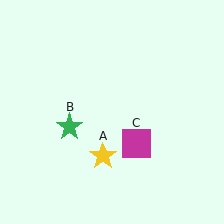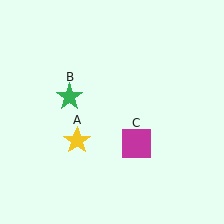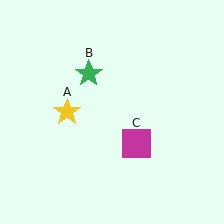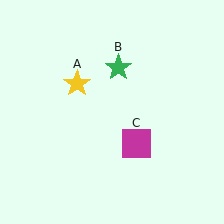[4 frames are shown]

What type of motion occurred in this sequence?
The yellow star (object A), green star (object B) rotated clockwise around the center of the scene.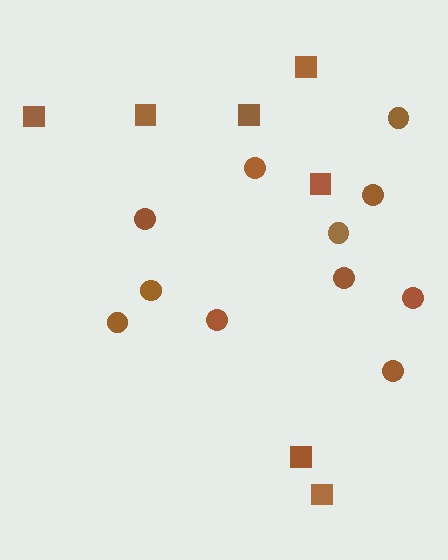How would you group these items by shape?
There are 2 groups: one group of circles (11) and one group of squares (7).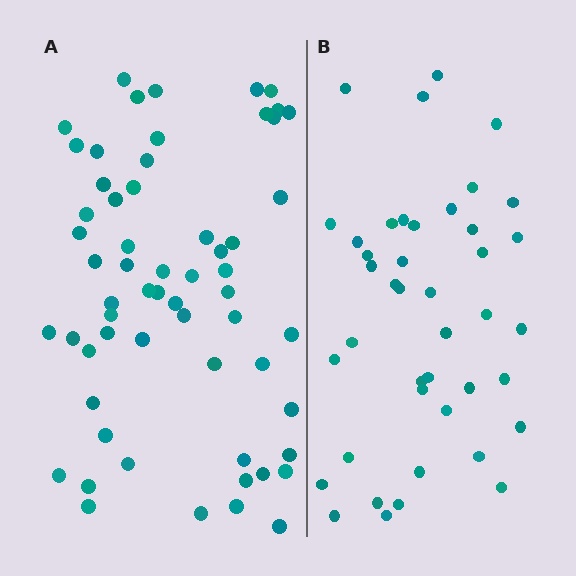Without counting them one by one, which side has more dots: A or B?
Region A (the left region) has more dots.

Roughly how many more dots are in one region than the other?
Region A has approximately 20 more dots than region B.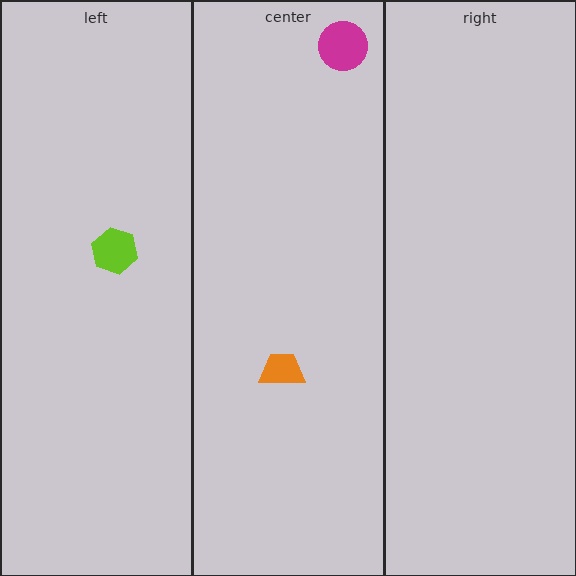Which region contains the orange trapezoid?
The center region.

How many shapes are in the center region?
2.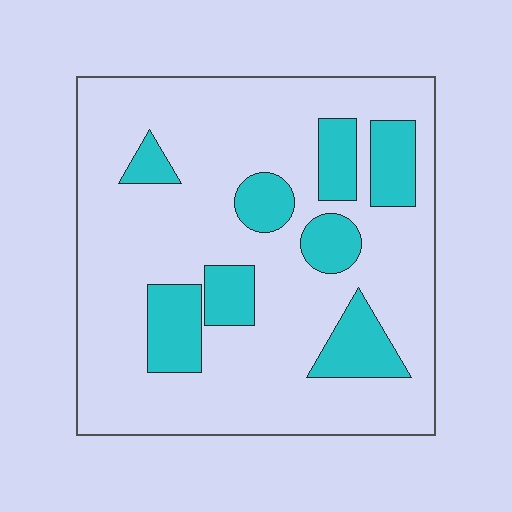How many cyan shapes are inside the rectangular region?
8.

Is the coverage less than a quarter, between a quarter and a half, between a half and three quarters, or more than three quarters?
Less than a quarter.